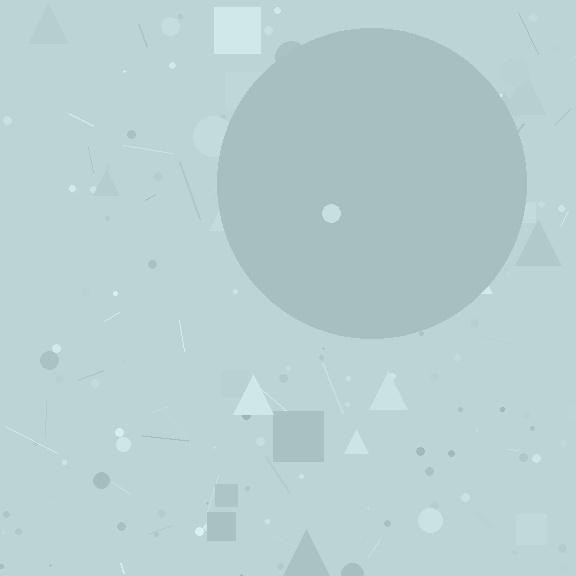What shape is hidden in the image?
A circle is hidden in the image.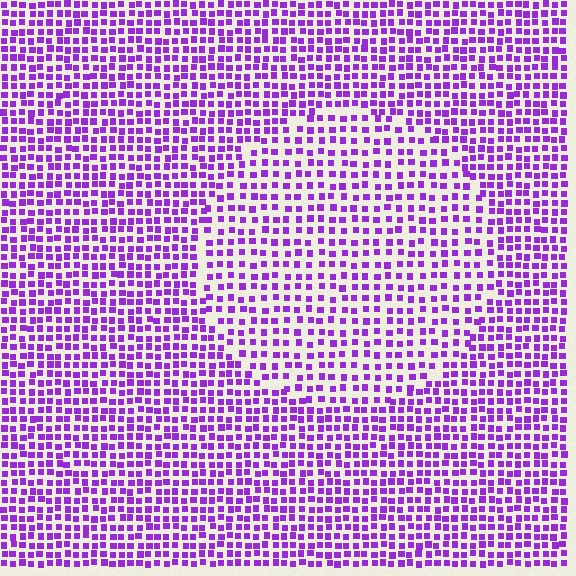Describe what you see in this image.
The image contains small purple elements arranged at two different densities. A circle-shaped region is visible where the elements are less densely packed than the surrounding area.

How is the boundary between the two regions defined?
The boundary is defined by a change in element density (approximately 1.6x ratio). All elements are the same color, size, and shape.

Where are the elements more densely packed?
The elements are more densely packed outside the circle boundary.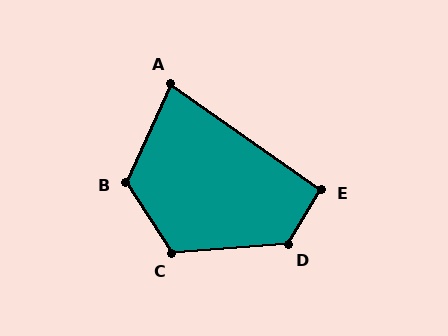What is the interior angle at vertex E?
Approximately 94 degrees (approximately right).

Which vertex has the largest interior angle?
D, at approximately 125 degrees.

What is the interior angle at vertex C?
Approximately 119 degrees (obtuse).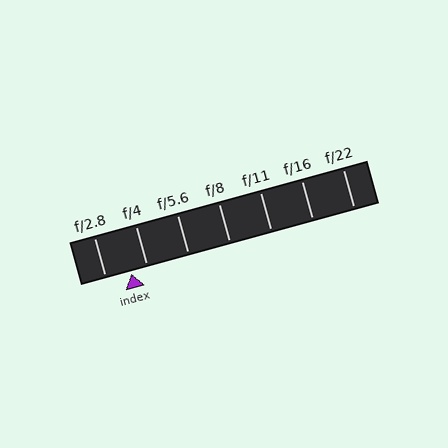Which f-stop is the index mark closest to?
The index mark is closest to f/4.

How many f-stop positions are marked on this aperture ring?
There are 7 f-stop positions marked.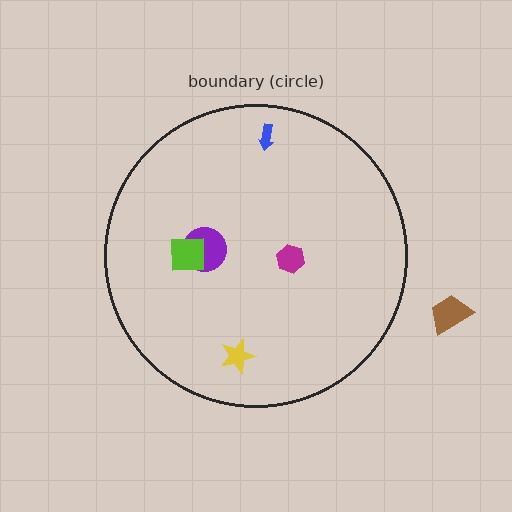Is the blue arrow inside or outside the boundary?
Inside.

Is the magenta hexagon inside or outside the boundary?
Inside.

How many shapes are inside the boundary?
5 inside, 1 outside.